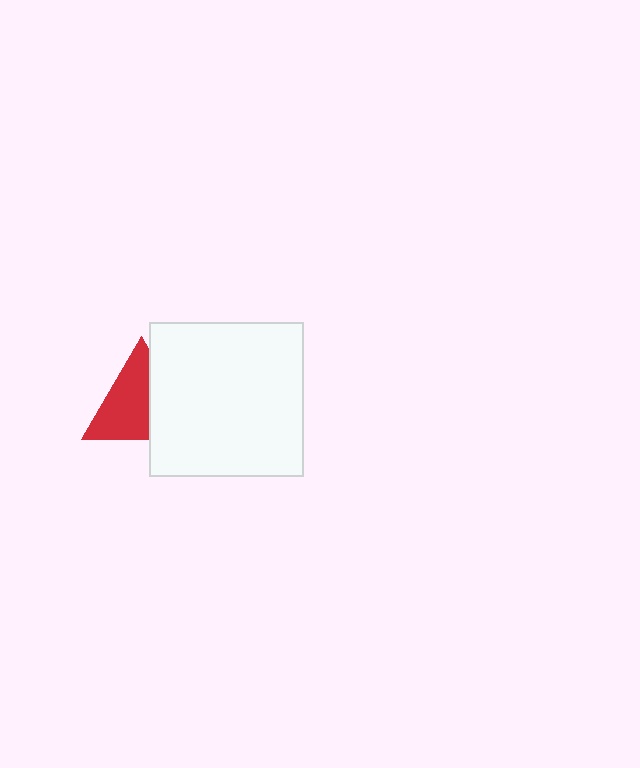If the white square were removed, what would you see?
You would see the complete red triangle.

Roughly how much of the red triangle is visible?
About half of it is visible (roughly 63%).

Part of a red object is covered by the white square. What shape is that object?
It is a triangle.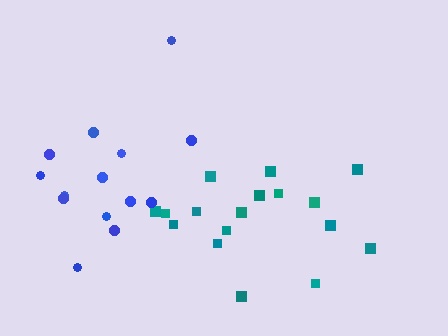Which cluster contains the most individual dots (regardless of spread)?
Teal (17).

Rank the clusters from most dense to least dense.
blue, teal.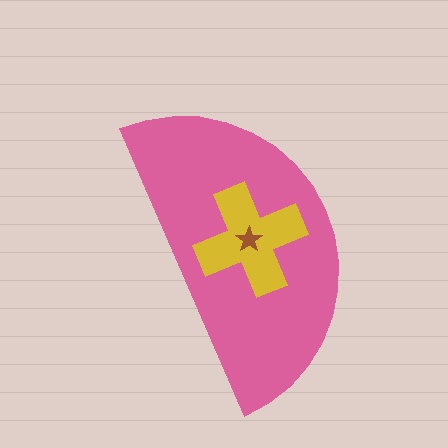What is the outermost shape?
The pink semicircle.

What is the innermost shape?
The brown star.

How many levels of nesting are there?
3.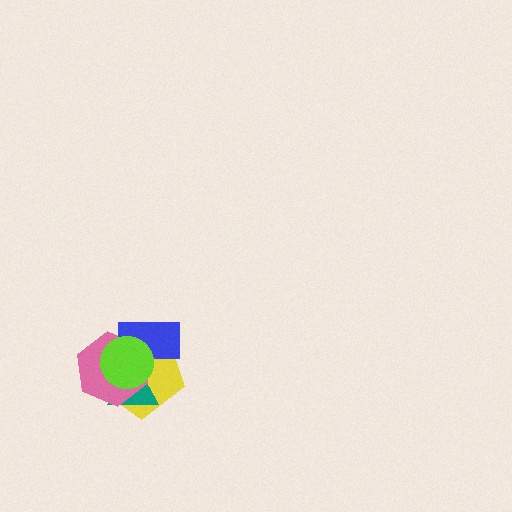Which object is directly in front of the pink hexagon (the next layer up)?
The blue rectangle is directly in front of the pink hexagon.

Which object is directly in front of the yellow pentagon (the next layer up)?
The teal triangle is directly in front of the yellow pentagon.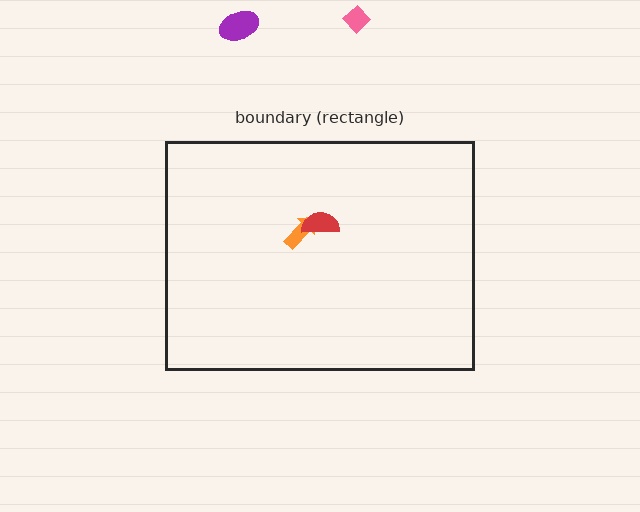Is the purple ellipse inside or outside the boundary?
Outside.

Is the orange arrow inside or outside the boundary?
Inside.